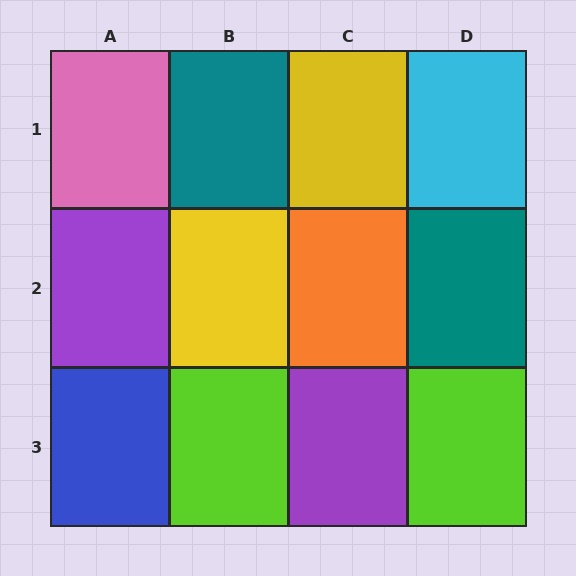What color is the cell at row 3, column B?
Lime.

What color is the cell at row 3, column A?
Blue.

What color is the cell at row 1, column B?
Teal.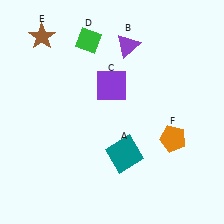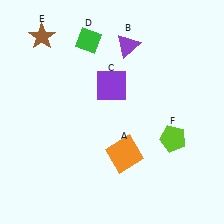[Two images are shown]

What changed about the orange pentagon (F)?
In Image 1, F is orange. In Image 2, it changed to lime.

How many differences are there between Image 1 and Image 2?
There are 2 differences between the two images.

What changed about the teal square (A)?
In Image 1, A is teal. In Image 2, it changed to orange.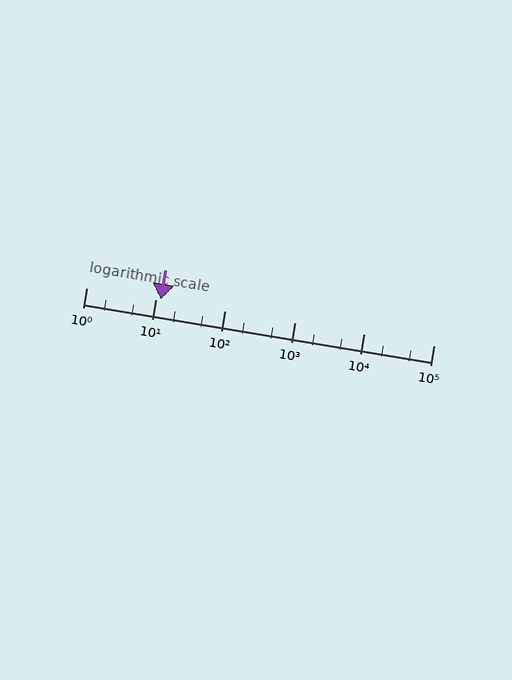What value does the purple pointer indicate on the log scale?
The pointer indicates approximately 12.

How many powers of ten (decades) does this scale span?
The scale spans 5 decades, from 1 to 100000.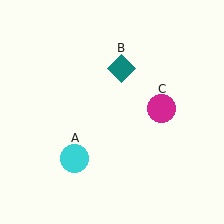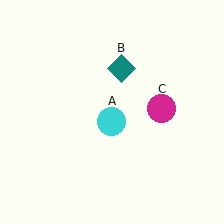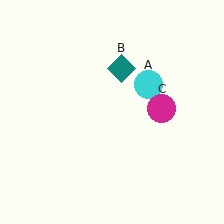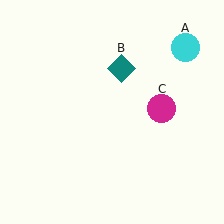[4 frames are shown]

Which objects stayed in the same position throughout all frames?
Teal diamond (object B) and magenta circle (object C) remained stationary.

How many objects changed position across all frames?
1 object changed position: cyan circle (object A).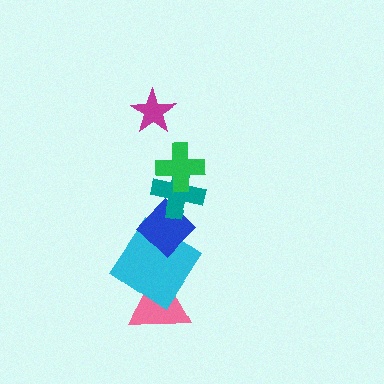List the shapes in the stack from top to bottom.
From top to bottom: the magenta star, the green cross, the teal cross, the blue diamond, the cyan diamond, the pink triangle.